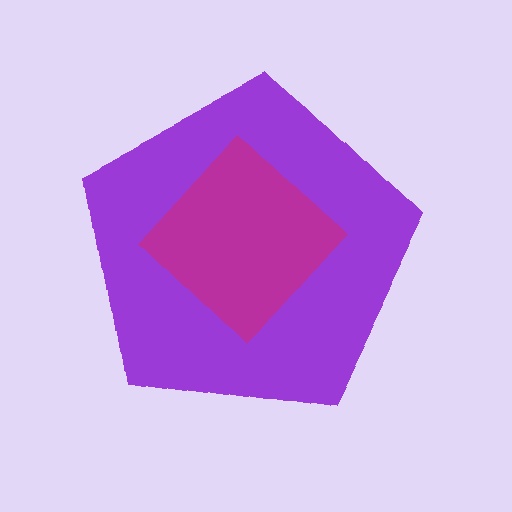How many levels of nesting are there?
2.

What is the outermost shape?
The purple pentagon.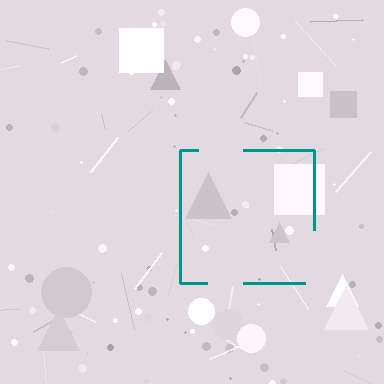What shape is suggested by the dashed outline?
The dashed outline suggests a square.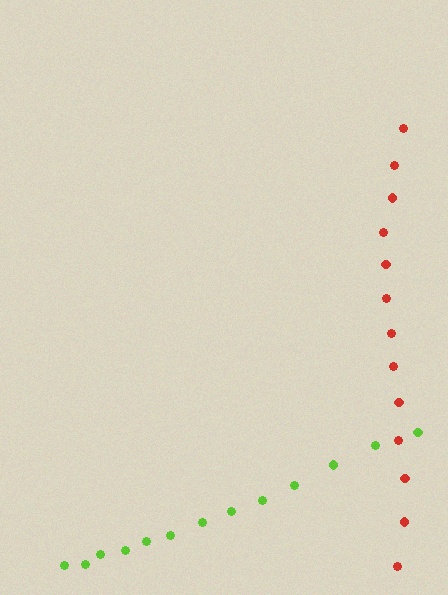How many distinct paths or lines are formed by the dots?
There are 2 distinct paths.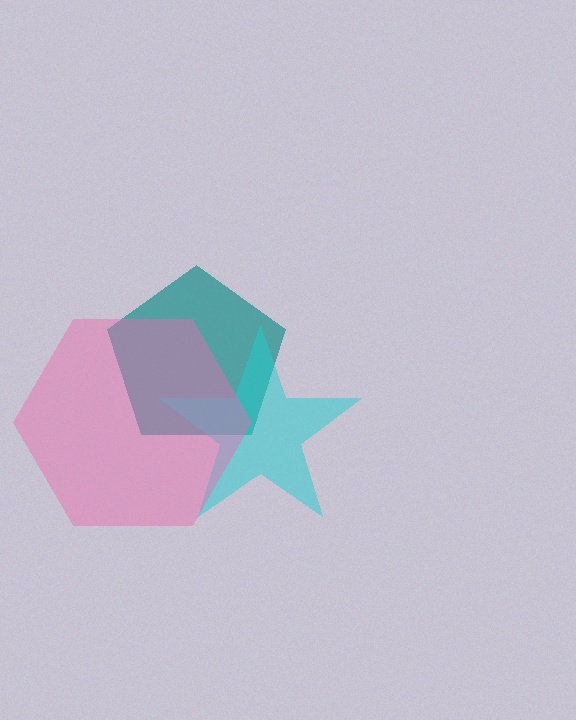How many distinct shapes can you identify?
There are 3 distinct shapes: a teal pentagon, a cyan star, a pink hexagon.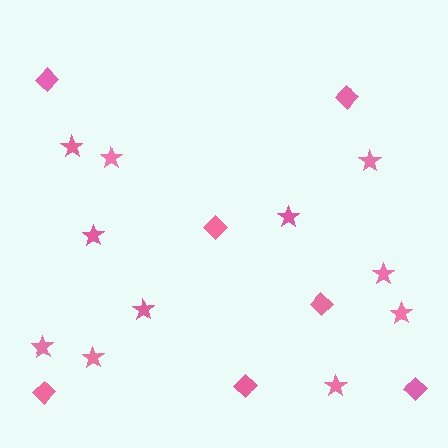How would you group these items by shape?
There are 2 groups: one group of diamonds (7) and one group of stars (11).